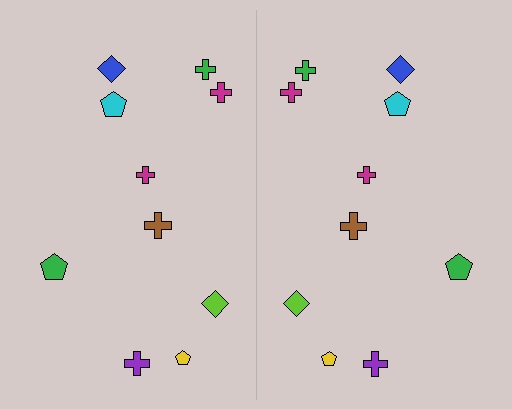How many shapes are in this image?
There are 20 shapes in this image.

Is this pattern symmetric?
Yes, this pattern has bilateral (reflection) symmetry.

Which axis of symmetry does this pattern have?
The pattern has a vertical axis of symmetry running through the center of the image.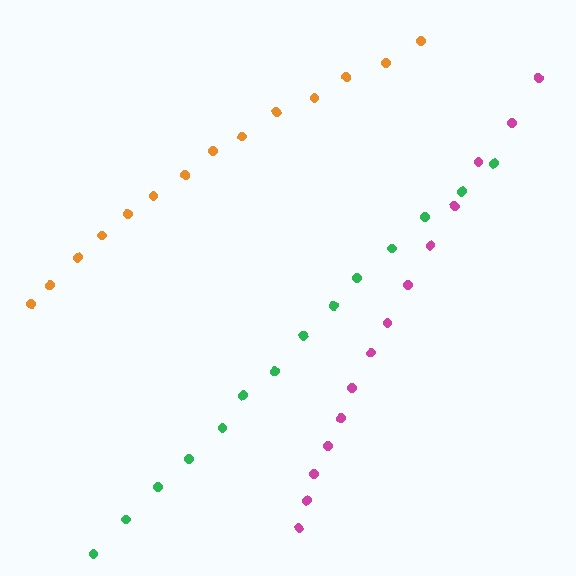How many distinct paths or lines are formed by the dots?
There are 3 distinct paths.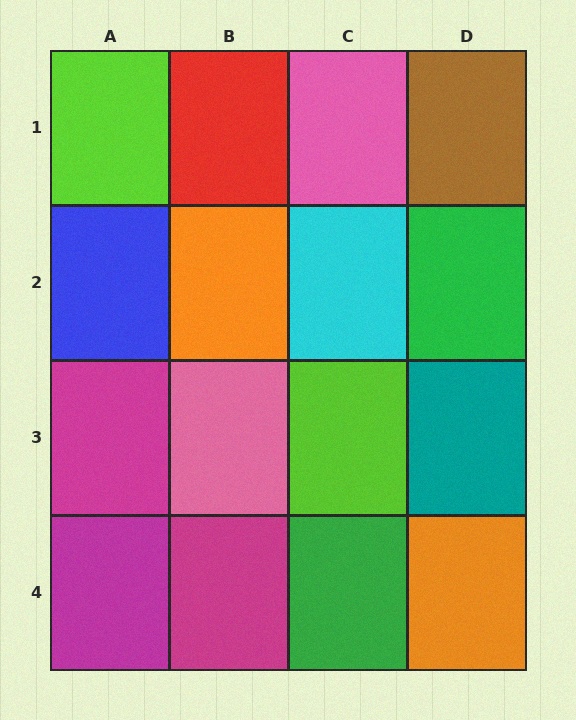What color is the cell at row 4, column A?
Magenta.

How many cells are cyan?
1 cell is cyan.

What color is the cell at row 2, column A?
Blue.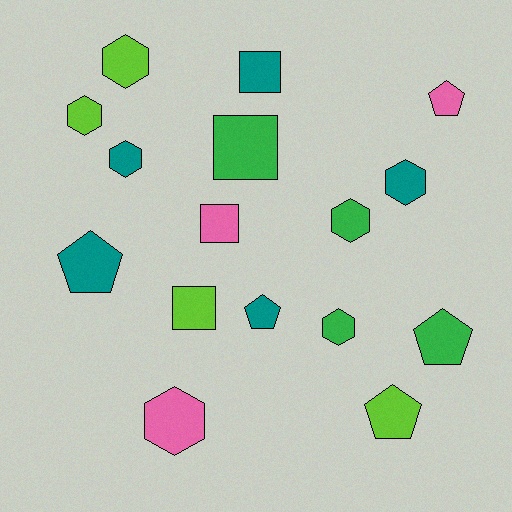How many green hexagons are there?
There are 2 green hexagons.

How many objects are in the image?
There are 16 objects.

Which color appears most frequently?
Teal, with 5 objects.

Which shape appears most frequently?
Hexagon, with 7 objects.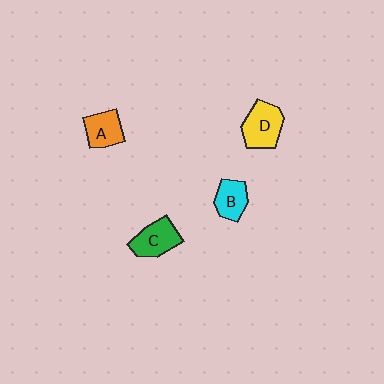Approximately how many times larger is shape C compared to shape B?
Approximately 1.2 times.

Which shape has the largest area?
Shape D (yellow).